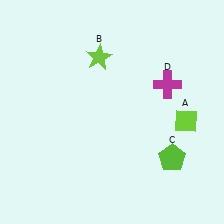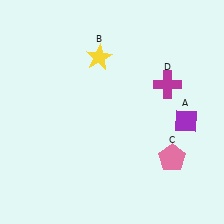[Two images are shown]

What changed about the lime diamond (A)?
In Image 1, A is lime. In Image 2, it changed to purple.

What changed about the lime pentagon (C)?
In Image 1, C is lime. In Image 2, it changed to pink.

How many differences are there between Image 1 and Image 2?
There are 3 differences between the two images.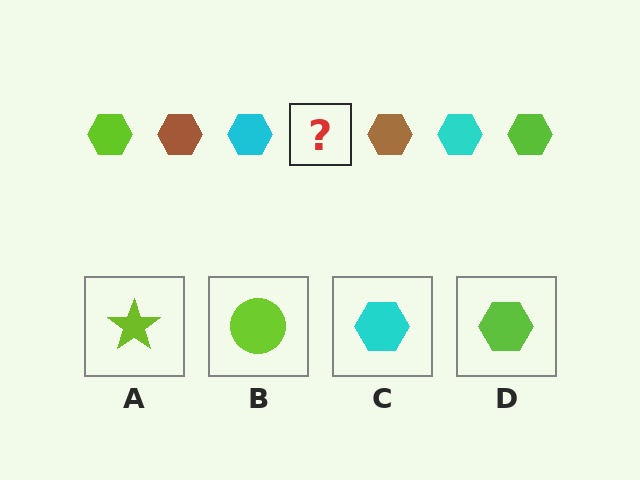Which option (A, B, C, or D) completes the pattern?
D.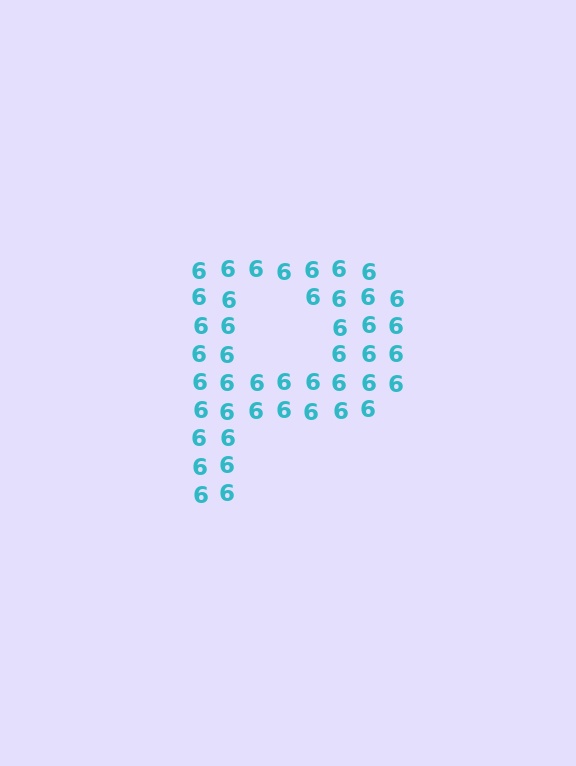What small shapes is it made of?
It is made of small digit 6's.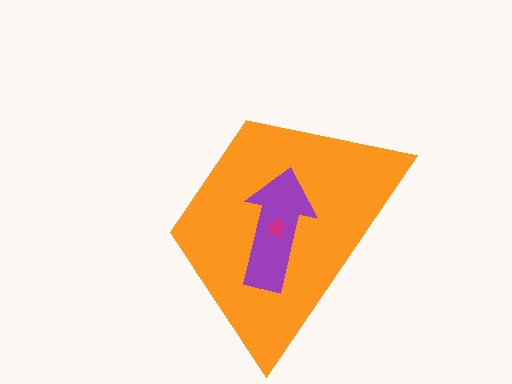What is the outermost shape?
The orange trapezoid.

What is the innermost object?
The magenta star.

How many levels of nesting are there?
3.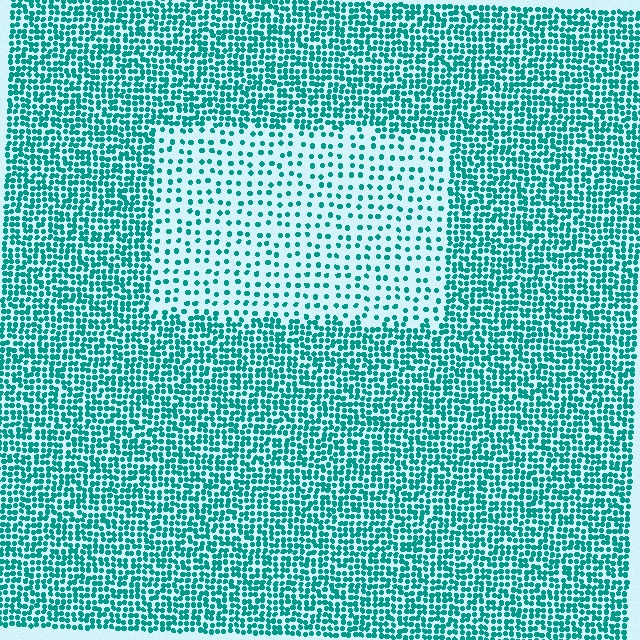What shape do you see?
I see a rectangle.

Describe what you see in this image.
The image contains small teal elements arranged at two different densities. A rectangle-shaped region is visible where the elements are less densely packed than the surrounding area.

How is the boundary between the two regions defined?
The boundary is defined by a change in element density (approximately 2.6x ratio). All elements are the same color, size, and shape.